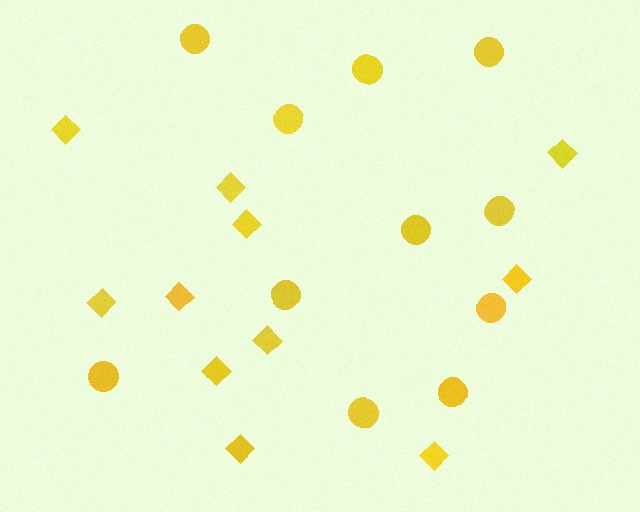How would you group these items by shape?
There are 2 groups: one group of diamonds (11) and one group of circles (11).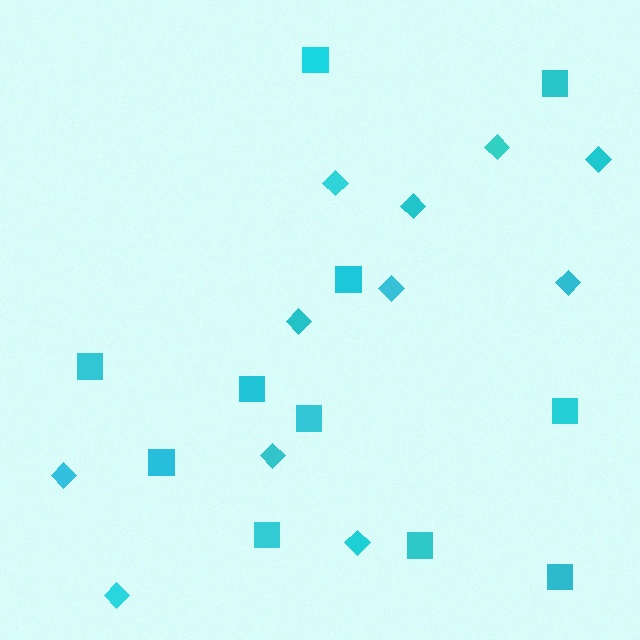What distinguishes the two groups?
There are 2 groups: one group of diamonds (11) and one group of squares (11).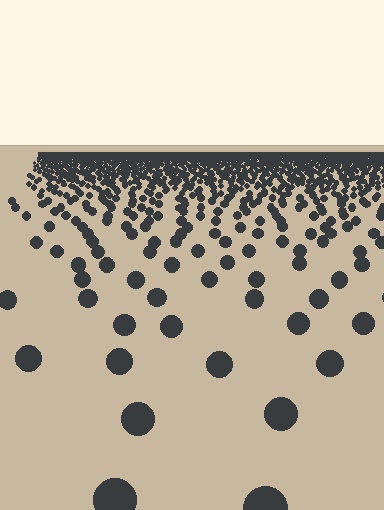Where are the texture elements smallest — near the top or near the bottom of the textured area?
Near the top.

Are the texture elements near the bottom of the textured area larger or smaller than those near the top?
Larger. Near the bottom, elements are closer to the viewer and appear at a bigger on-screen size.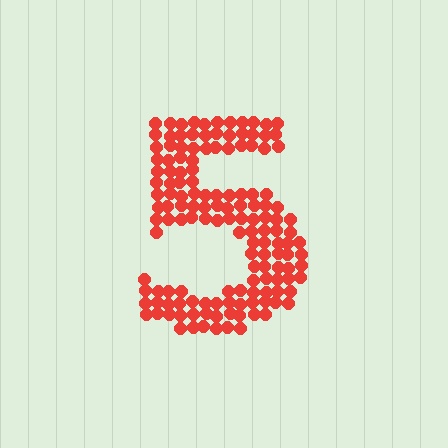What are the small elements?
The small elements are circles.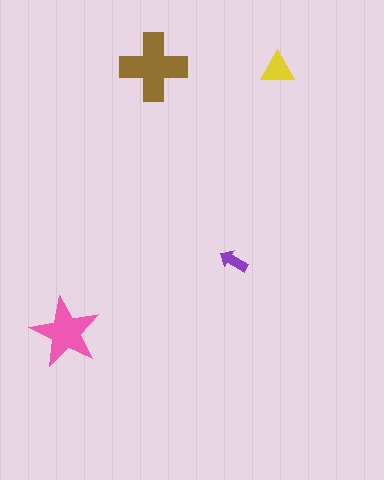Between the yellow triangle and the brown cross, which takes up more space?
The brown cross.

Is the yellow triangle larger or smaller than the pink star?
Smaller.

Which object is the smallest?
The purple arrow.